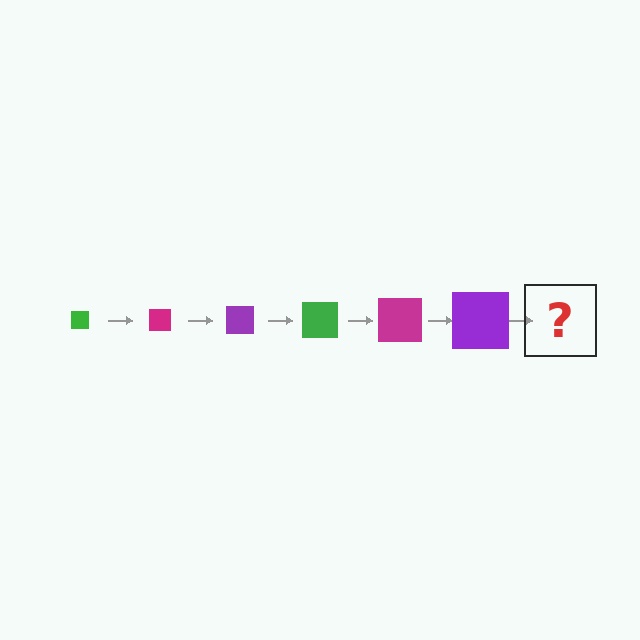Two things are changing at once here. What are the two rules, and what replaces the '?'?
The two rules are that the square grows larger each step and the color cycles through green, magenta, and purple. The '?' should be a green square, larger than the previous one.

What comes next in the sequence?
The next element should be a green square, larger than the previous one.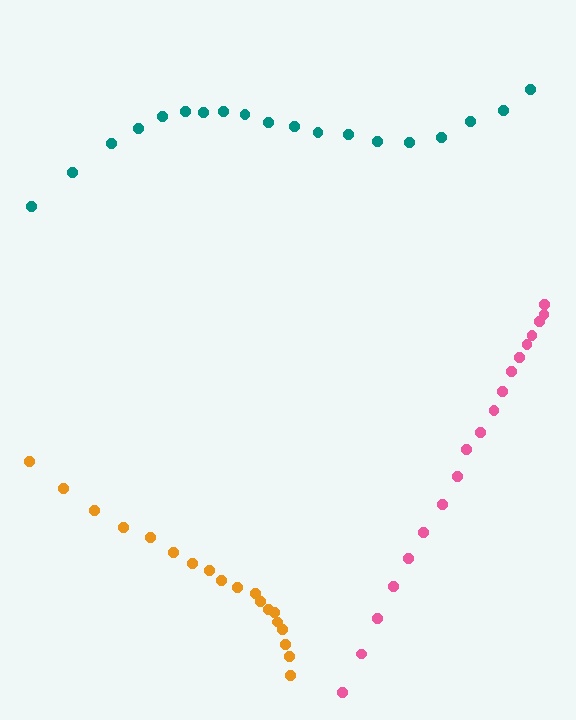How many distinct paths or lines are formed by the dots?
There are 3 distinct paths.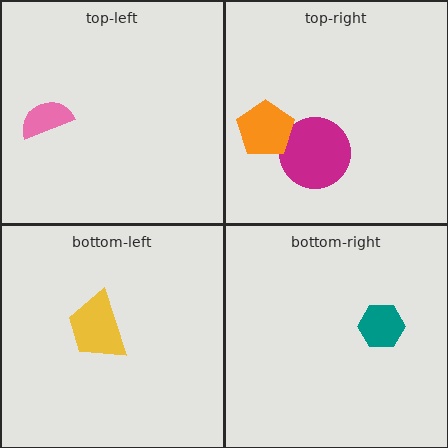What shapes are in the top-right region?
The magenta circle, the orange pentagon.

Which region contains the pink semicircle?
The top-left region.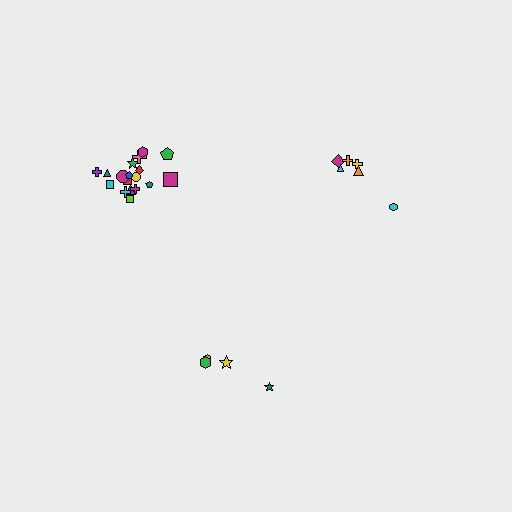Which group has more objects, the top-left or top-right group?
The top-left group.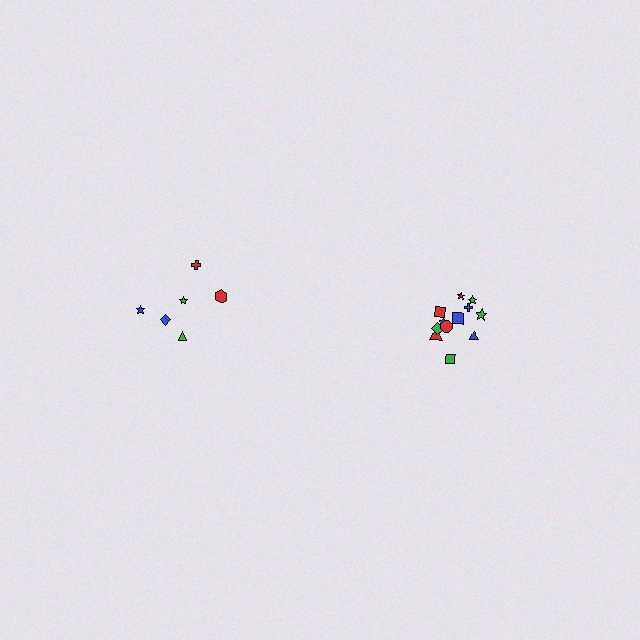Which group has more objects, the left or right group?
The right group.